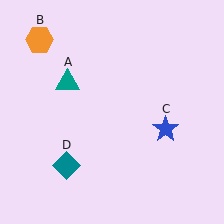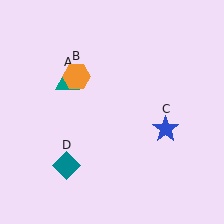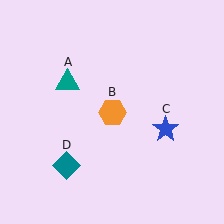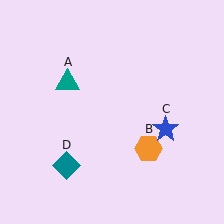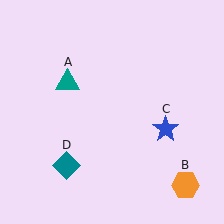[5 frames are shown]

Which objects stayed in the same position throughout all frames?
Teal triangle (object A) and blue star (object C) and teal diamond (object D) remained stationary.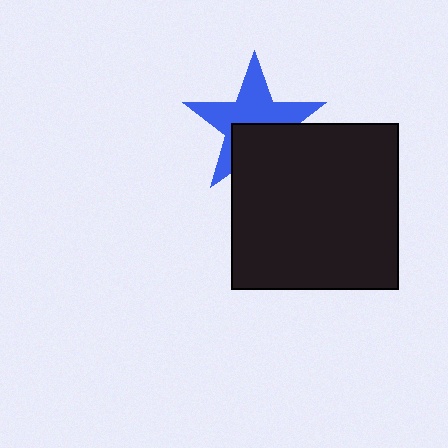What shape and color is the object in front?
The object in front is a black square.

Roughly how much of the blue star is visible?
About half of it is visible (roughly 62%).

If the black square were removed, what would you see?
You would see the complete blue star.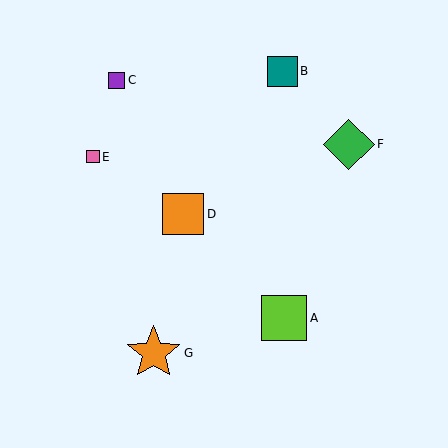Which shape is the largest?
The orange star (labeled G) is the largest.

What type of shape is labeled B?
Shape B is a teal square.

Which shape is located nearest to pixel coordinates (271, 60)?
The teal square (labeled B) at (282, 71) is nearest to that location.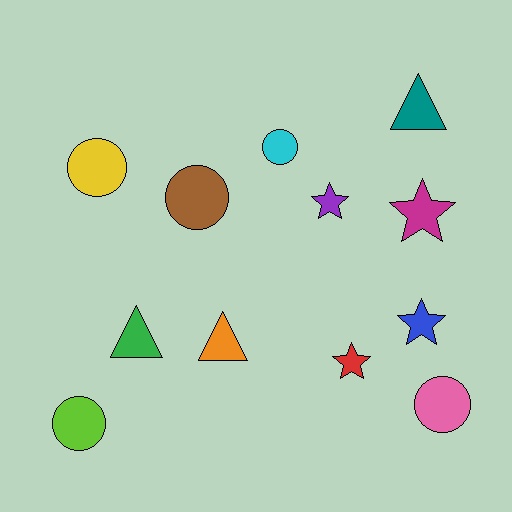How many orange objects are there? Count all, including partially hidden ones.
There is 1 orange object.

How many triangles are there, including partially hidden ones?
There are 3 triangles.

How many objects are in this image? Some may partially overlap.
There are 12 objects.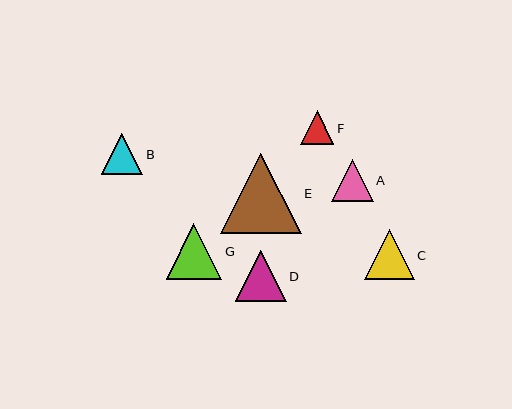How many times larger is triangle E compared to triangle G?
Triangle E is approximately 1.4 times the size of triangle G.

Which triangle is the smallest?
Triangle F is the smallest with a size of approximately 33 pixels.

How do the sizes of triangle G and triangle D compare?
Triangle G and triangle D are approximately the same size.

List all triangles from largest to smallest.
From largest to smallest: E, G, D, C, A, B, F.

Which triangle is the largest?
Triangle E is the largest with a size of approximately 80 pixels.